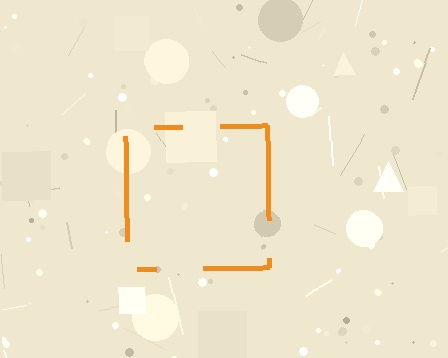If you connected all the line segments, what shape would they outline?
They would outline a square.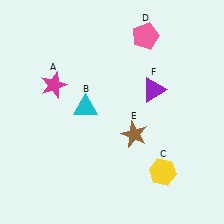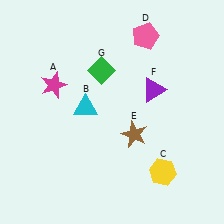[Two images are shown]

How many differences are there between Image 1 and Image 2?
There is 1 difference between the two images.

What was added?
A green diamond (G) was added in Image 2.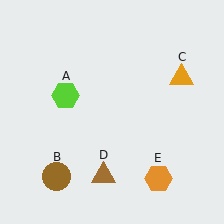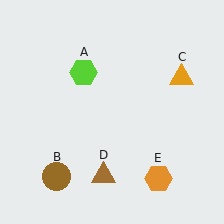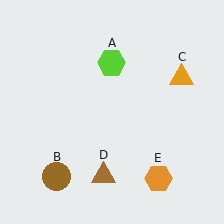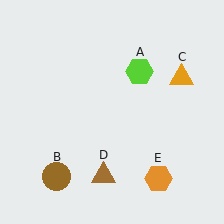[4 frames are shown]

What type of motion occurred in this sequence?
The lime hexagon (object A) rotated clockwise around the center of the scene.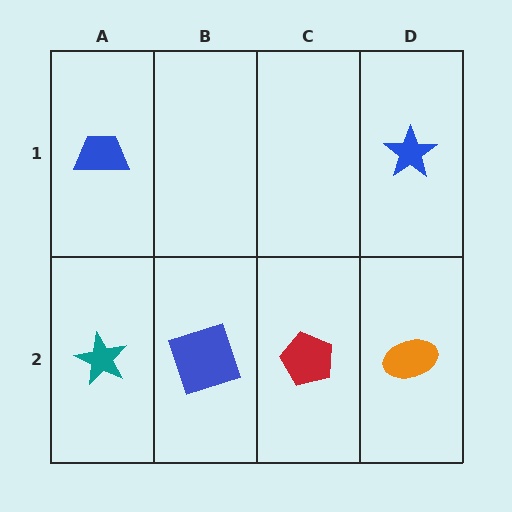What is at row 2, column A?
A teal star.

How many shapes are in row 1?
2 shapes.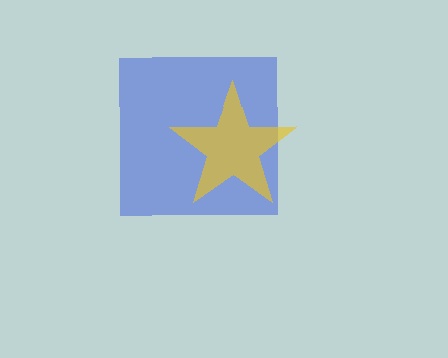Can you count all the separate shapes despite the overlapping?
Yes, there are 2 separate shapes.